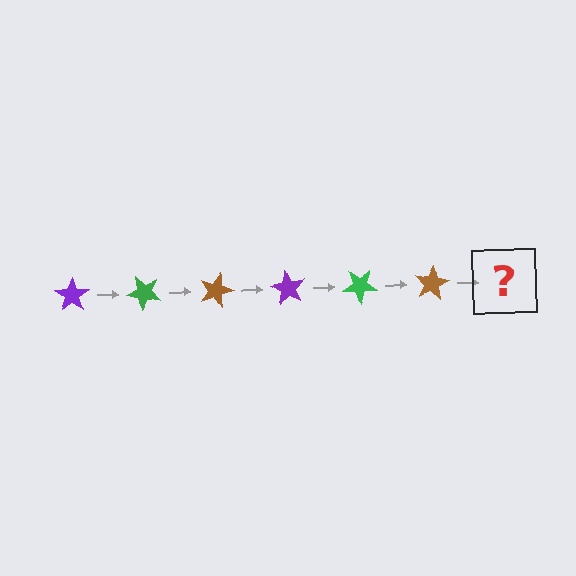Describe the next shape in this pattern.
It should be a purple star, rotated 270 degrees from the start.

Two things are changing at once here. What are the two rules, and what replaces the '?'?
The two rules are that it rotates 45 degrees each step and the color cycles through purple, green, and brown. The '?' should be a purple star, rotated 270 degrees from the start.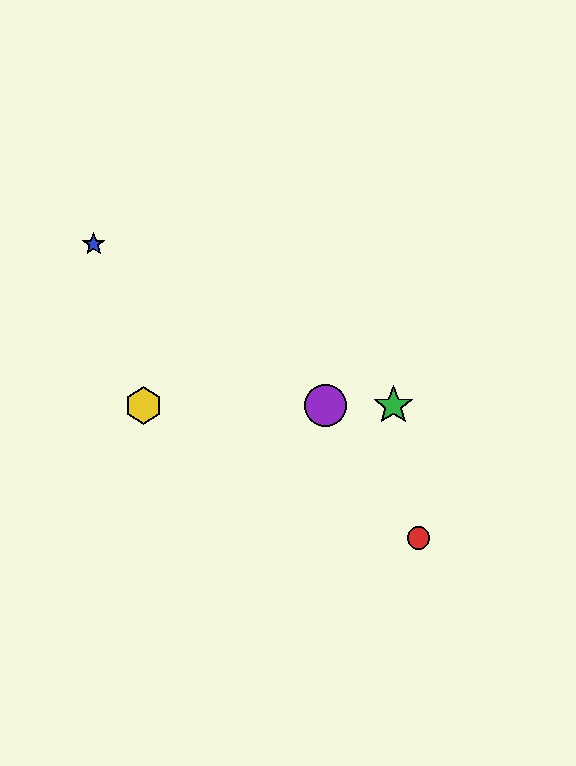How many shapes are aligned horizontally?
3 shapes (the green star, the yellow hexagon, the purple circle) are aligned horizontally.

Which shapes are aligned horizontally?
The green star, the yellow hexagon, the purple circle are aligned horizontally.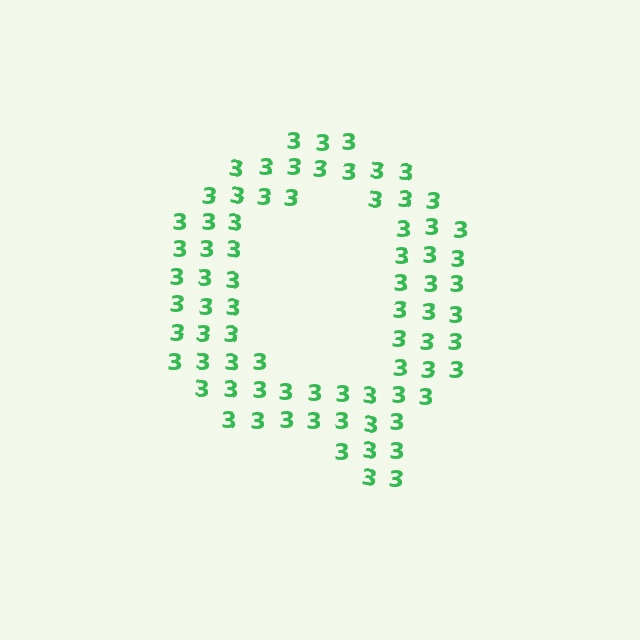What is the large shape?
The large shape is the letter Q.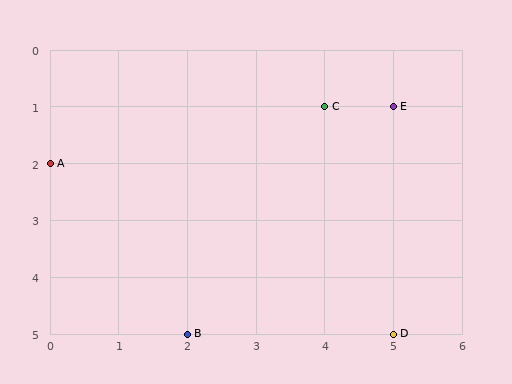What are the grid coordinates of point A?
Point A is at grid coordinates (0, 2).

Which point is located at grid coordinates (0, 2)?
Point A is at (0, 2).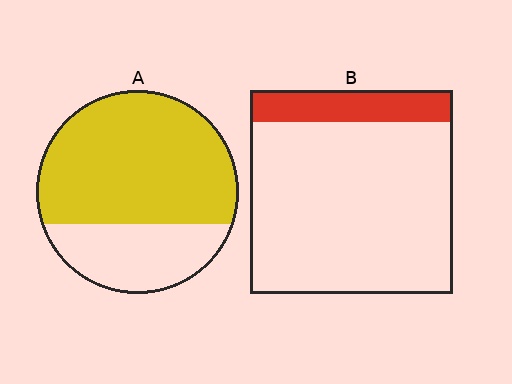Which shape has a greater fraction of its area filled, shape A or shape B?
Shape A.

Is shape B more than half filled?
No.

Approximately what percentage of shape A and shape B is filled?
A is approximately 70% and B is approximately 15%.